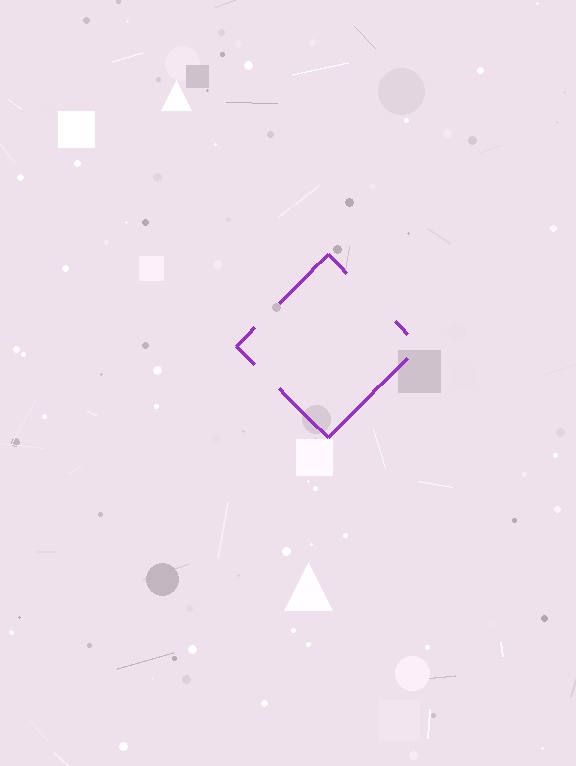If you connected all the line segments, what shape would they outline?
They would outline a diamond.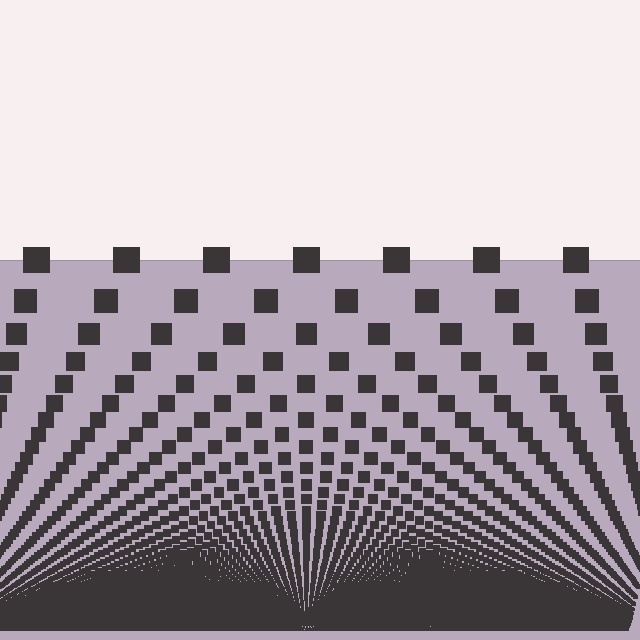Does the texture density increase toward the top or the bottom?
Density increases toward the bottom.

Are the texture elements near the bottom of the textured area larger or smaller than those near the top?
Smaller. The gradient is inverted — elements near the bottom are smaller and denser.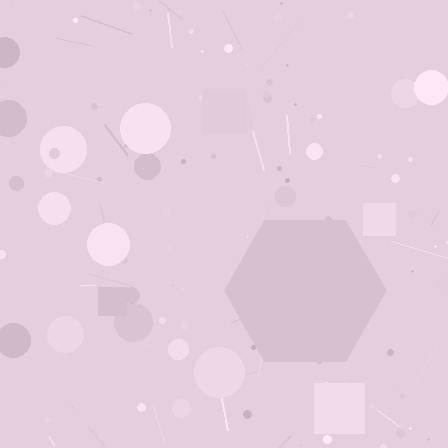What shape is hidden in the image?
A hexagon is hidden in the image.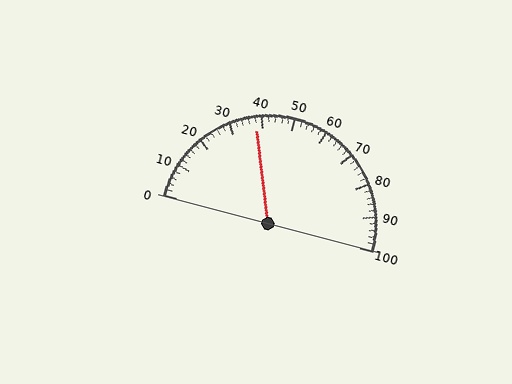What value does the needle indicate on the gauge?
The needle indicates approximately 38.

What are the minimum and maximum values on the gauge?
The gauge ranges from 0 to 100.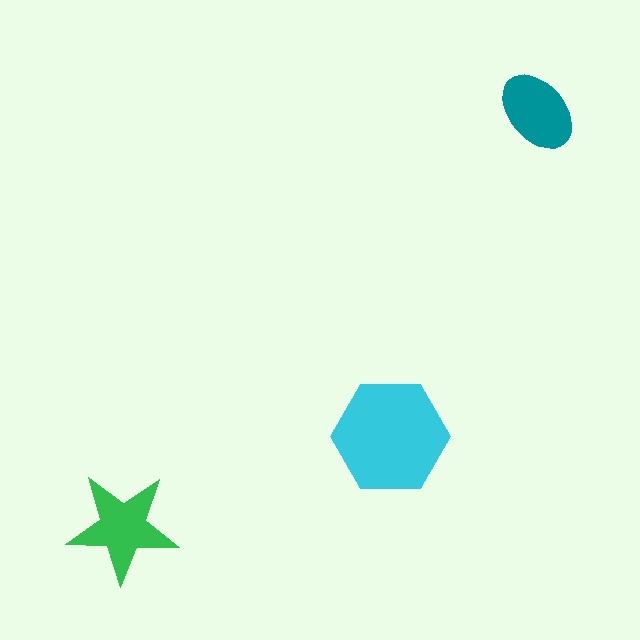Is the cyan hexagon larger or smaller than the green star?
Larger.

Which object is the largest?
The cyan hexagon.